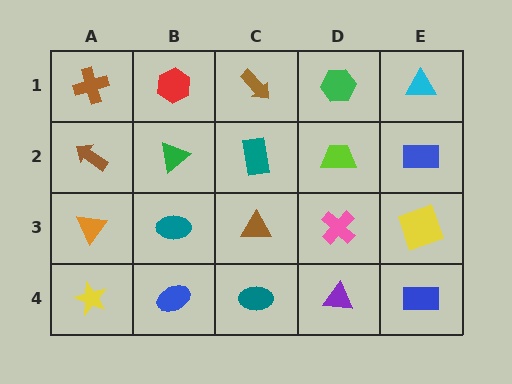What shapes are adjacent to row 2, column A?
A brown cross (row 1, column A), an orange triangle (row 3, column A), a green triangle (row 2, column B).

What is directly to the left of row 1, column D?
A brown arrow.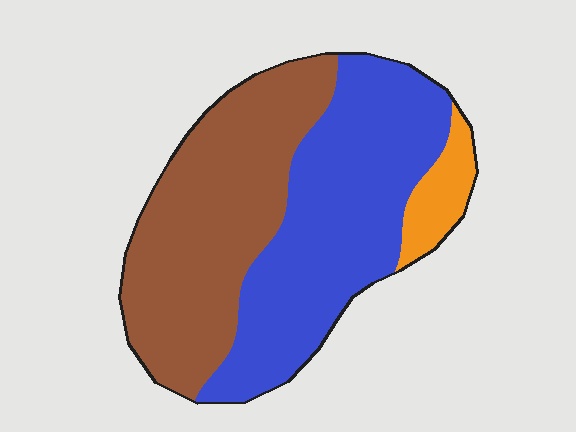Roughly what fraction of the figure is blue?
Blue covers about 45% of the figure.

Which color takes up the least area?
Orange, at roughly 10%.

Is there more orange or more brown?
Brown.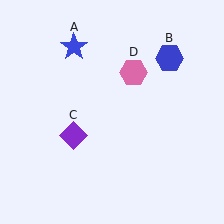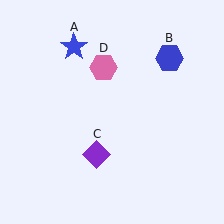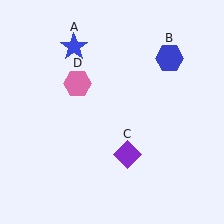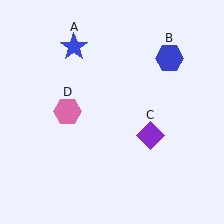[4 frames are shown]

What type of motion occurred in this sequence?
The purple diamond (object C), pink hexagon (object D) rotated counterclockwise around the center of the scene.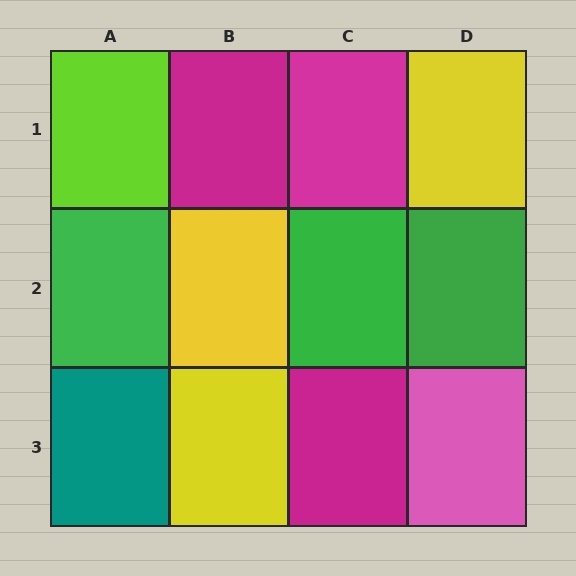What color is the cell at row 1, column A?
Lime.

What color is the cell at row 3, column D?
Pink.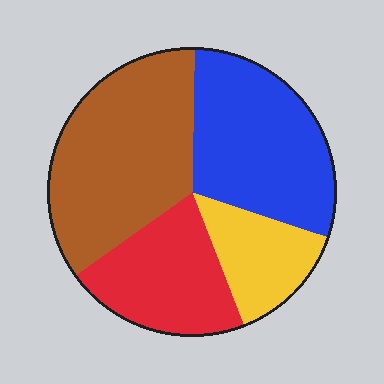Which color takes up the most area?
Brown, at roughly 35%.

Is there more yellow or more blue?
Blue.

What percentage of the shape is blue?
Blue covers roughly 30% of the shape.